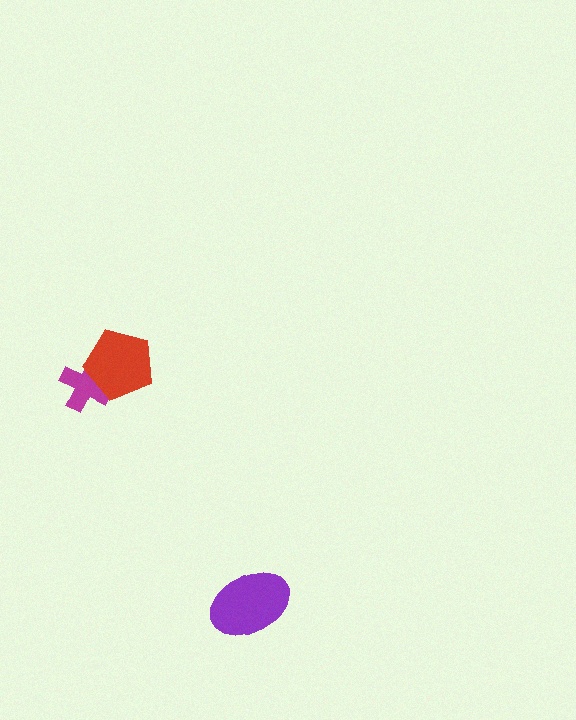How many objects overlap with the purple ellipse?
0 objects overlap with the purple ellipse.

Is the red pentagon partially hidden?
No, no other shape covers it.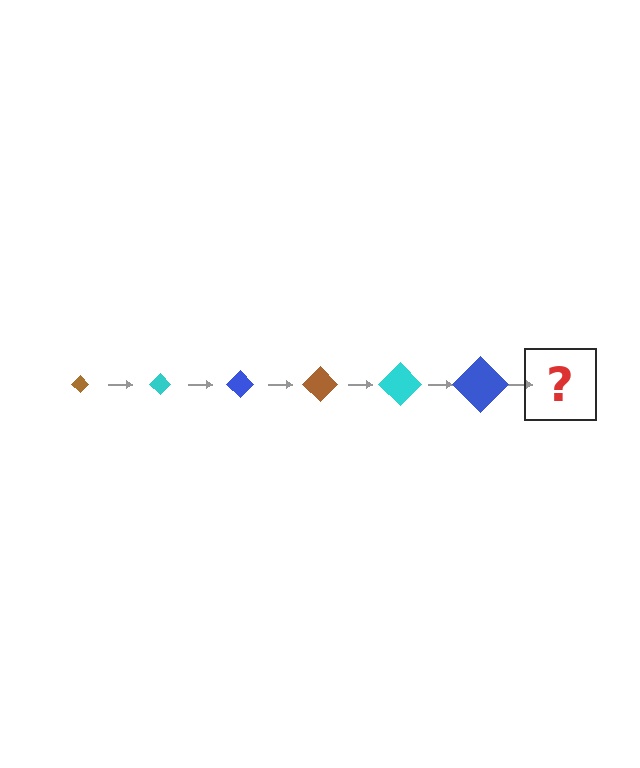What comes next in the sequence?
The next element should be a brown diamond, larger than the previous one.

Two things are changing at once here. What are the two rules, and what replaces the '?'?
The two rules are that the diamond grows larger each step and the color cycles through brown, cyan, and blue. The '?' should be a brown diamond, larger than the previous one.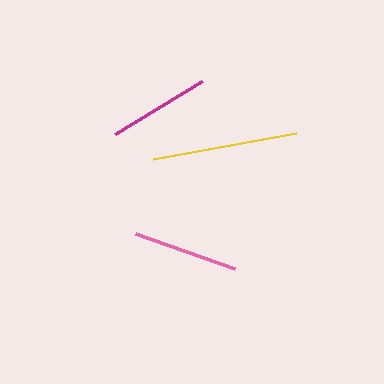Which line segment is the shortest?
The magenta line is the shortest at approximately 102 pixels.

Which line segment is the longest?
The yellow line is the longest at approximately 145 pixels.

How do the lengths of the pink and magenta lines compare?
The pink and magenta lines are approximately the same length.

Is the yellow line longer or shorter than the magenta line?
The yellow line is longer than the magenta line.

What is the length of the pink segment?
The pink segment is approximately 105 pixels long.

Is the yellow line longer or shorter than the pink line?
The yellow line is longer than the pink line.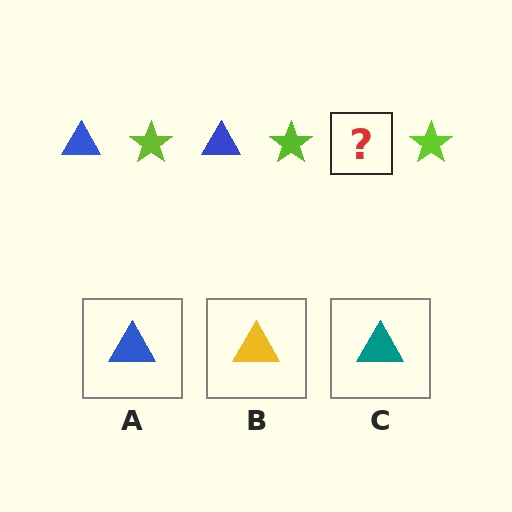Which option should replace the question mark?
Option A.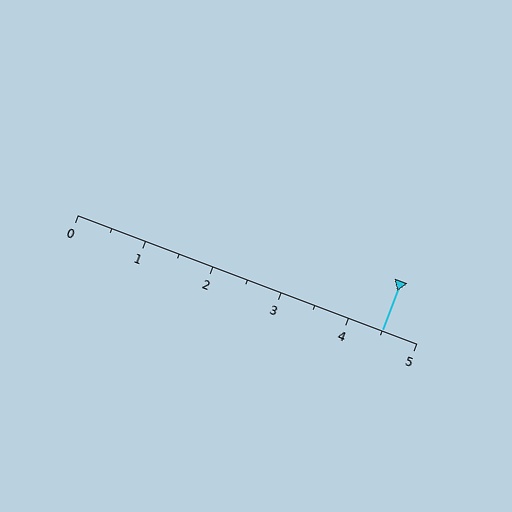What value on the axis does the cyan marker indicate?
The marker indicates approximately 4.5.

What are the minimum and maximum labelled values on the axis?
The axis runs from 0 to 5.